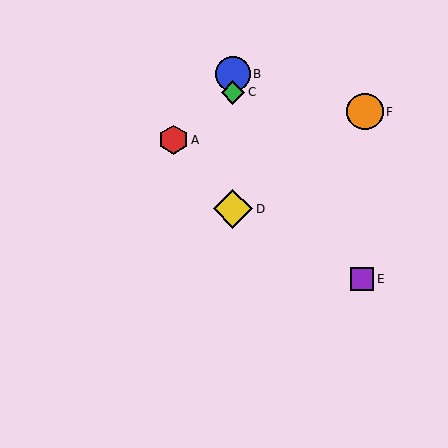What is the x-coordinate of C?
Object C is at x≈233.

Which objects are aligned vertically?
Objects B, C, D are aligned vertically.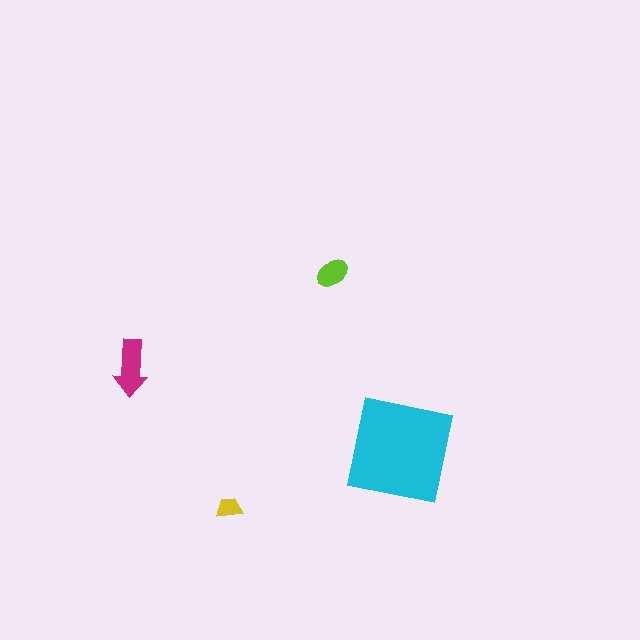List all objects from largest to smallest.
The cyan square, the magenta arrow, the lime ellipse, the yellow trapezoid.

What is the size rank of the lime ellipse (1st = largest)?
3rd.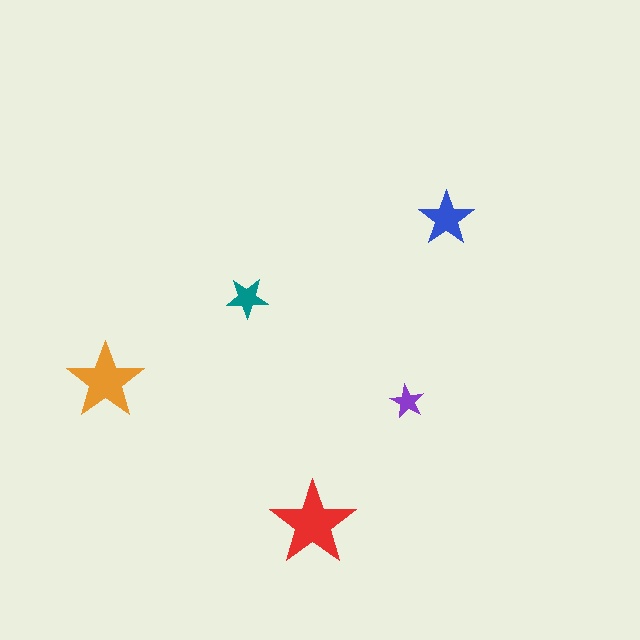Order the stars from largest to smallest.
the red one, the orange one, the blue one, the teal one, the purple one.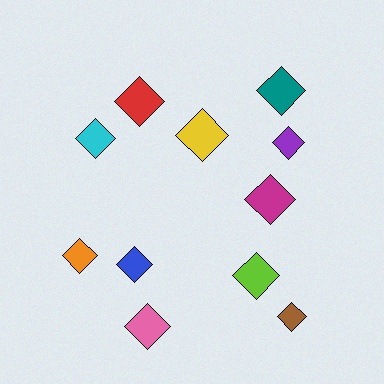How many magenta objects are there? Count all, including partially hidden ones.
There is 1 magenta object.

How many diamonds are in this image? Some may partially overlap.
There are 11 diamonds.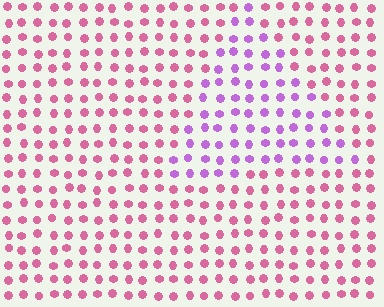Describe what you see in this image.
The image is filled with small pink elements in a uniform arrangement. A triangle-shaped region is visible where the elements are tinted to a slightly different hue, forming a subtle color boundary.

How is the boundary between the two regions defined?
The boundary is defined purely by a slight shift in hue (about 45 degrees). Spacing, size, and orientation are identical on both sides.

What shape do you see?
I see a triangle.